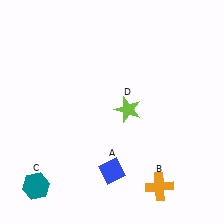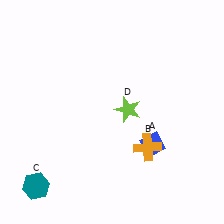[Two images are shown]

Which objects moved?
The objects that moved are: the blue diamond (A), the orange cross (B).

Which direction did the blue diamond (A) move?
The blue diamond (A) moved right.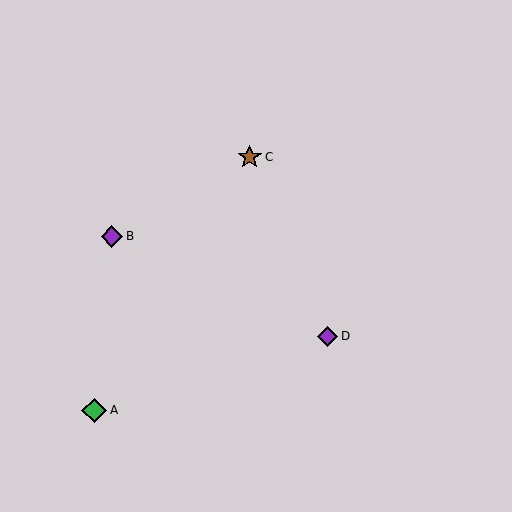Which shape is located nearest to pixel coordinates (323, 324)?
The purple diamond (labeled D) at (328, 336) is nearest to that location.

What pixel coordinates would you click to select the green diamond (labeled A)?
Click at (94, 410) to select the green diamond A.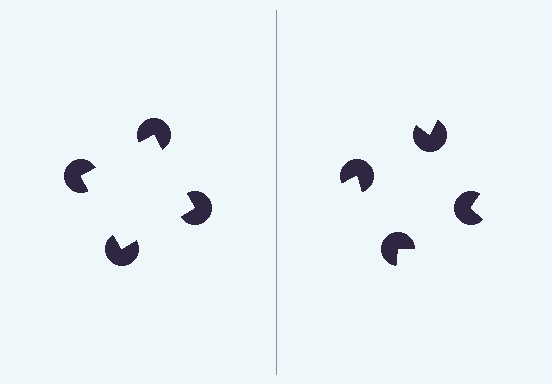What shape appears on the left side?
An illusory square.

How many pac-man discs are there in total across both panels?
8 — 4 on each side.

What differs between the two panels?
The pac-man discs are positioned identically on both sides; only the wedge orientations differ. On the left they align to a square; on the right they are misaligned.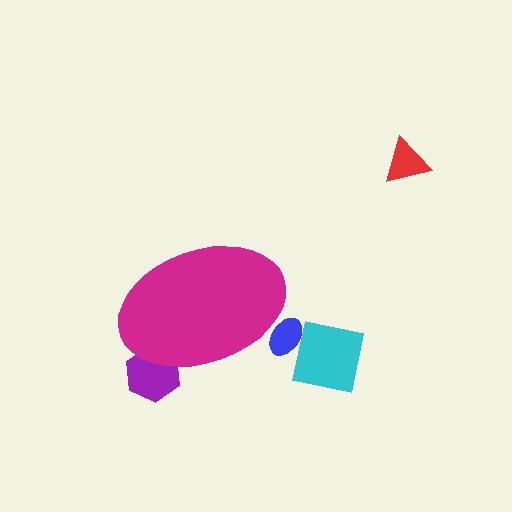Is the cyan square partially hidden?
No, the cyan square is fully visible.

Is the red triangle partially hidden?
No, the red triangle is fully visible.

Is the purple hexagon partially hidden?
Yes, the purple hexagon is partially hidden behind the magenta ellipse.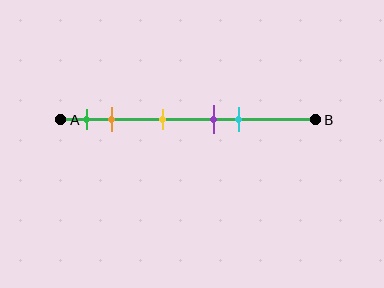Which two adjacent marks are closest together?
The purple and cyan marks are the closest adjacent pair.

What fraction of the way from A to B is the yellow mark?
The yellow mark is approximately 40% (0.4) of the way from A to B.